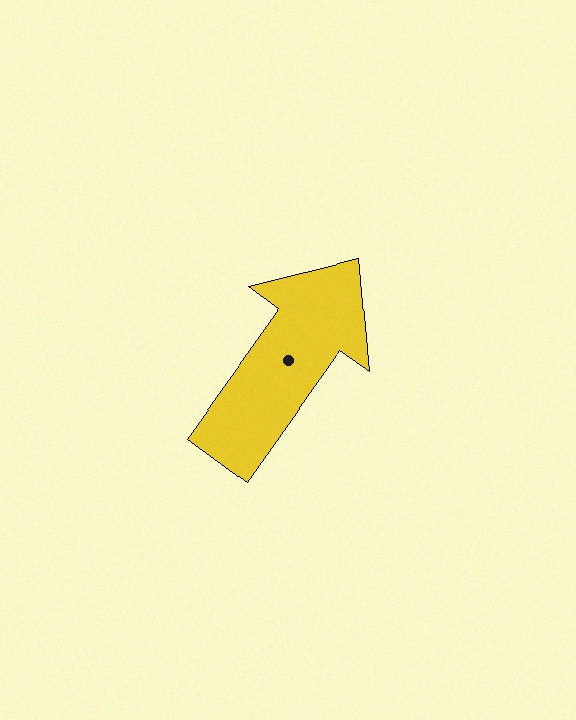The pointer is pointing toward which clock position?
Roughly 1 o'clock.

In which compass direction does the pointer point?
Northeast.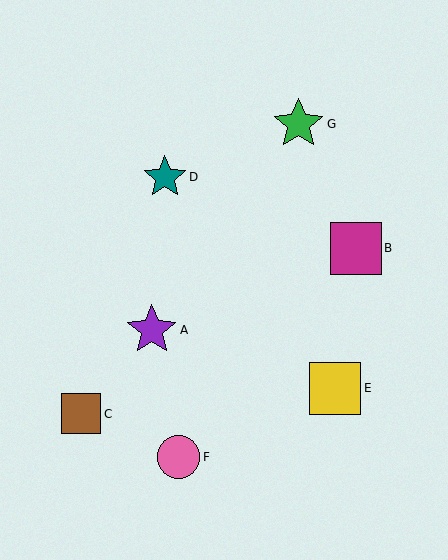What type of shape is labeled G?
Shape G is a green star.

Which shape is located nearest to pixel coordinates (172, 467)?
The pink circle (labeled F) at (178, 457) is nearest to that location.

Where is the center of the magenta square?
The center of the magenta square is at (356, 248).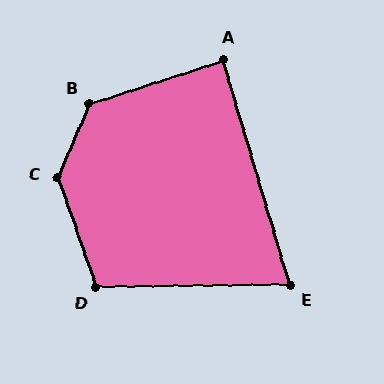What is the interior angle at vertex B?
Approximately 132 degrees (obtuse).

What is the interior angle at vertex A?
Approximately 89 degrees (approximately right).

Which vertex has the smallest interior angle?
E, at approximately 74 degrees.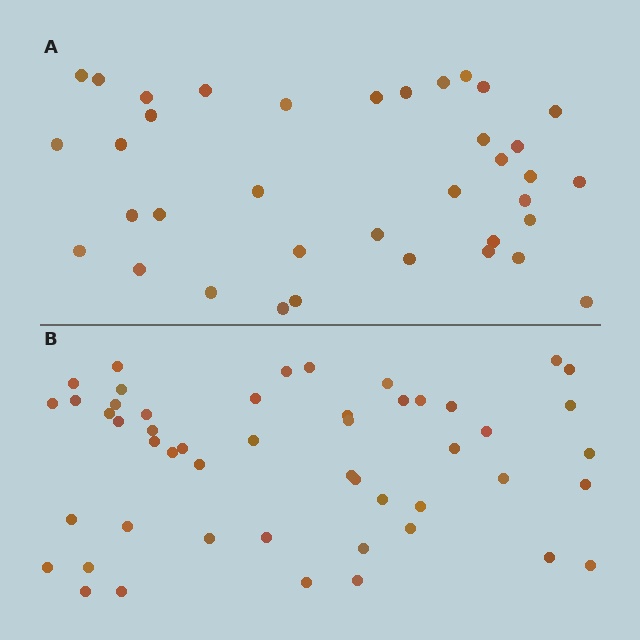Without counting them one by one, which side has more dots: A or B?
Region B (the bottom region) has more dots.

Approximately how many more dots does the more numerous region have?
Region B has approximately 15 more dots than region A.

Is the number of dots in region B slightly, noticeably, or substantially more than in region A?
Region B has noticeably more, but not dramatically so. The ratio is roughly 1.4 to 1.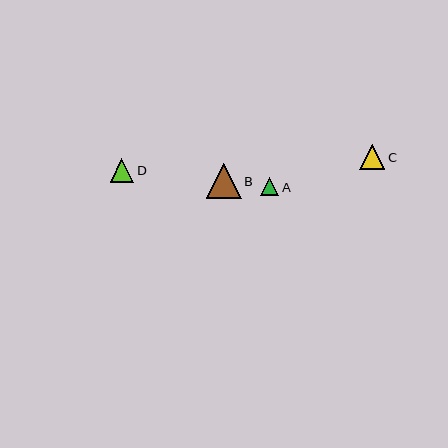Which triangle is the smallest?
Triangle A is the smallest with a size of approximately 18 pixels.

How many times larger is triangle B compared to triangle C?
Triangle B is approximately 1.4 times the size of triangle C.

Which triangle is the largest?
Triangle B is the largest with a size of approximately 35 pixels.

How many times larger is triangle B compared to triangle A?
Triangle B is approximately 1.9 times the size of triangle A.